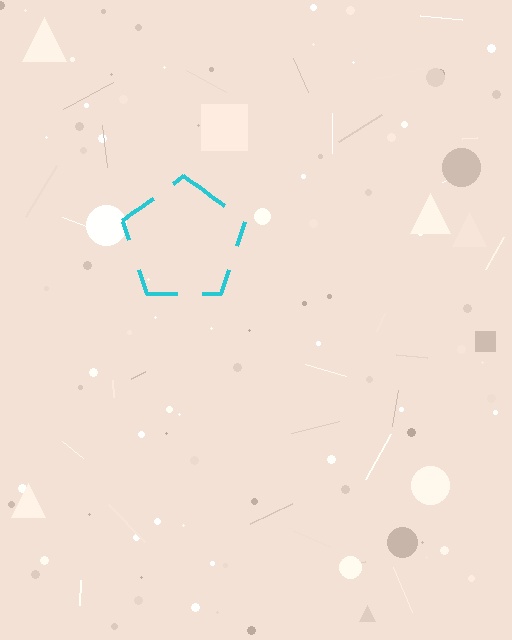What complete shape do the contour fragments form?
The contour fragments form a pentagon.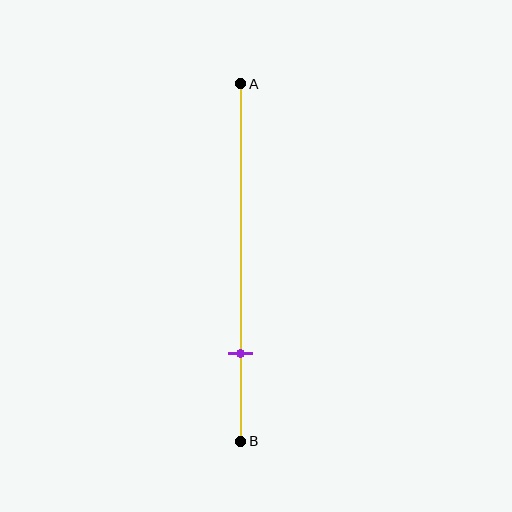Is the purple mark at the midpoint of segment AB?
No, the mark is at about 75% from A, not at the 50% midpoint.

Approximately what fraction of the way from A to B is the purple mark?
The purple mark is approximately 75% of the way from A to B.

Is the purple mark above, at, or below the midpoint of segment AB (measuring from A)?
The purple mark is below the midpoint of segment AB.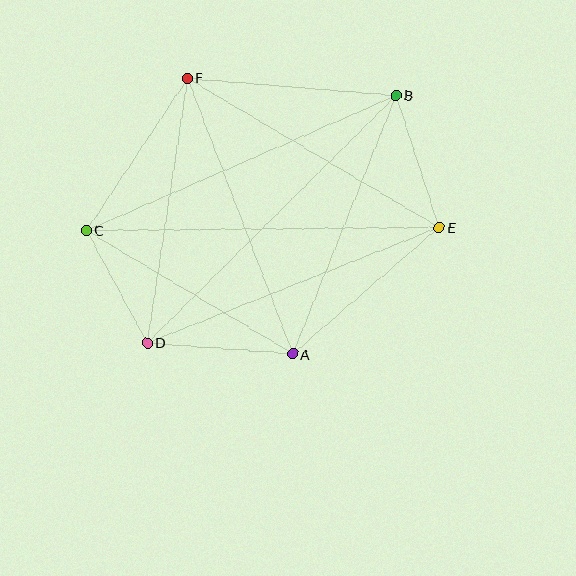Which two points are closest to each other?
Points C and D are closest to each other.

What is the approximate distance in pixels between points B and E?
The distance between B and E is approximately 139 pixels.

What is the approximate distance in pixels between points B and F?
The distance between B and F is approximately 209 pixels.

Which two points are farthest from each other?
Points C and E are farthest from each other.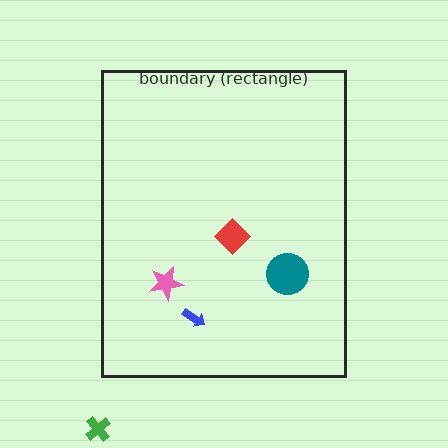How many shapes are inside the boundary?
4 inside, 1 outside.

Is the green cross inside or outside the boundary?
Outside.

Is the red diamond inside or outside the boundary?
Inside.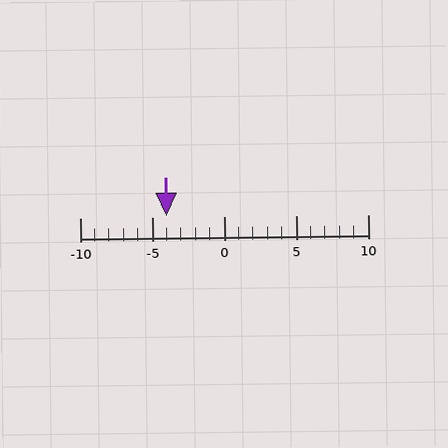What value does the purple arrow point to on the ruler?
The purple arrow points to approximately -4.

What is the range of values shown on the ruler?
The ruler shows values from -10 to 10.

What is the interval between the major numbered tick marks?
The major tick marks are spaced 5 units apart.